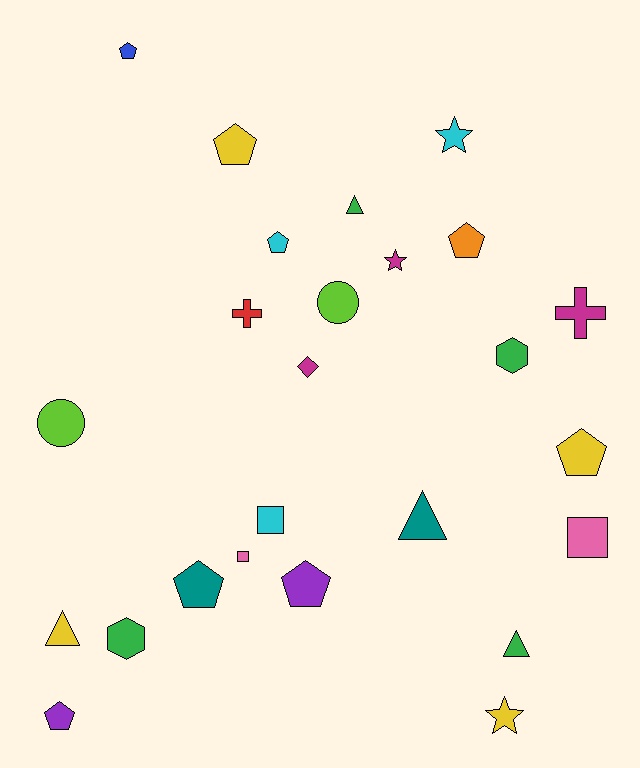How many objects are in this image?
There are 25 objects.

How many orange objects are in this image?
There is 1 orange object.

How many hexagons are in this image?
There are 2 hexagons.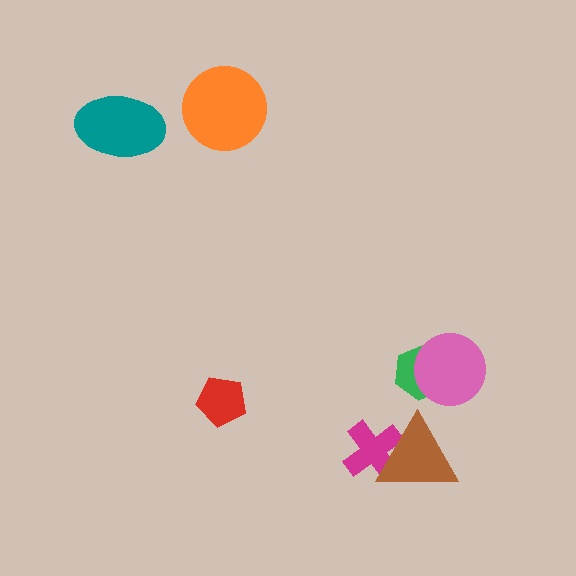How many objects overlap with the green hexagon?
1 object overlaps with the green hexagon.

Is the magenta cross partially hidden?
Yes, it is partially covered by another shape.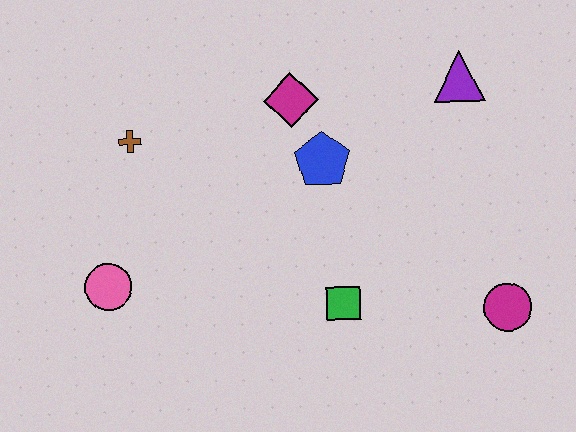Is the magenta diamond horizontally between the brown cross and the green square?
Yes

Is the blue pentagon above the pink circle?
Yes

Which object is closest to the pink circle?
The brown cross is closest to the pink circle.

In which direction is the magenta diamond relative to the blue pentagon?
The magenta diamond is above the blue pentagon.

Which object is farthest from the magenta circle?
The brown cross is farthest from the magenta circle.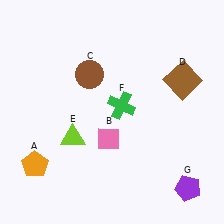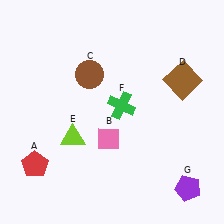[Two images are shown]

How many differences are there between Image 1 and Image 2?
There is 1 difference between the two images.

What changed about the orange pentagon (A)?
In Image 1, A is orange. In Image 2, it changed to red.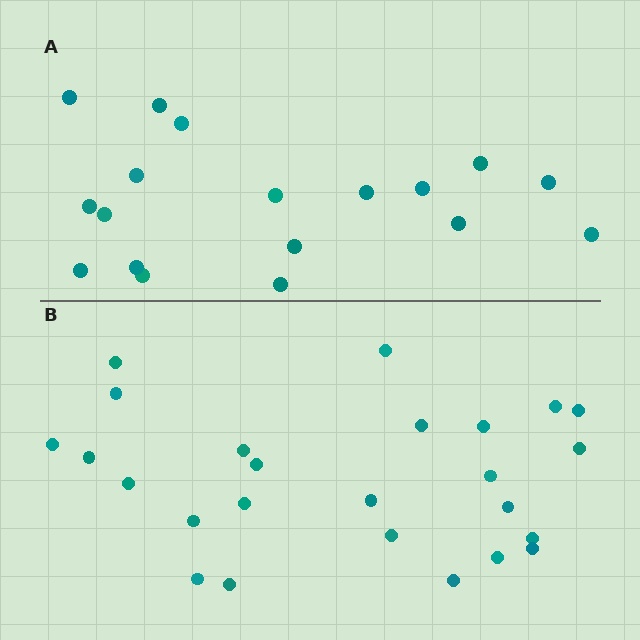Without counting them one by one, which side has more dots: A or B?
Region B (the bottom region) has more dots.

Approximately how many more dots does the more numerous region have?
Region B has roughly 8 or so more dots than region A.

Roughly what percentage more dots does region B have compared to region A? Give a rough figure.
About 40% more.